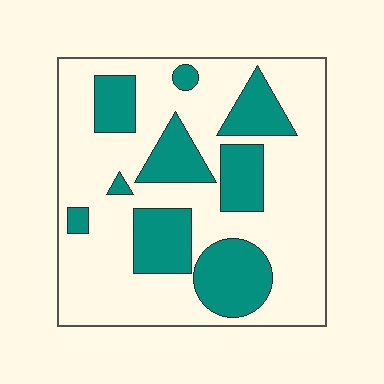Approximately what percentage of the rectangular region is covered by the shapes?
Approximately 30%.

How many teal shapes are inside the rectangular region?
9.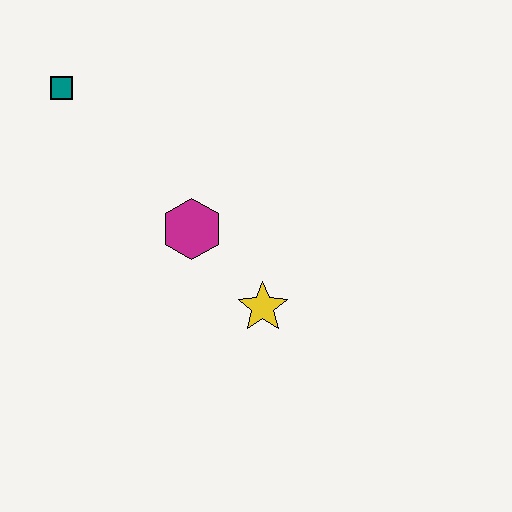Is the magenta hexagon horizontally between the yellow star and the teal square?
Yes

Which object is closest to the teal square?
The magenta hexagon is closest to the teal square.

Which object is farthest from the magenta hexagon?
The teal square is farthest from the magenta hexagon.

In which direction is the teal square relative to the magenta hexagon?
The teal square is above the magenta hexagon.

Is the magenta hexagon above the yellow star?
Yes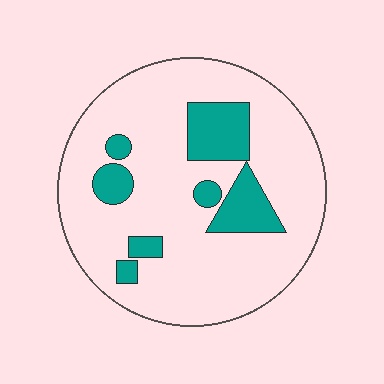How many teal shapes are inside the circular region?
7.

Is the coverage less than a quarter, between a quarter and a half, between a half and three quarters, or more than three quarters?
Less than a quarter.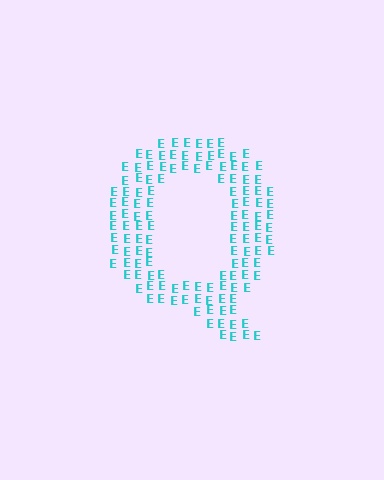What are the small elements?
The small elements are letter E's.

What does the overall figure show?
The overall figure shows the letter Q.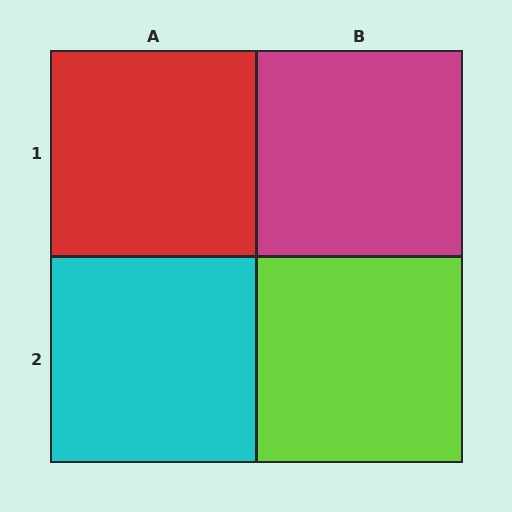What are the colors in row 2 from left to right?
Cyan, lime.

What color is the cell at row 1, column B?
Magenta.